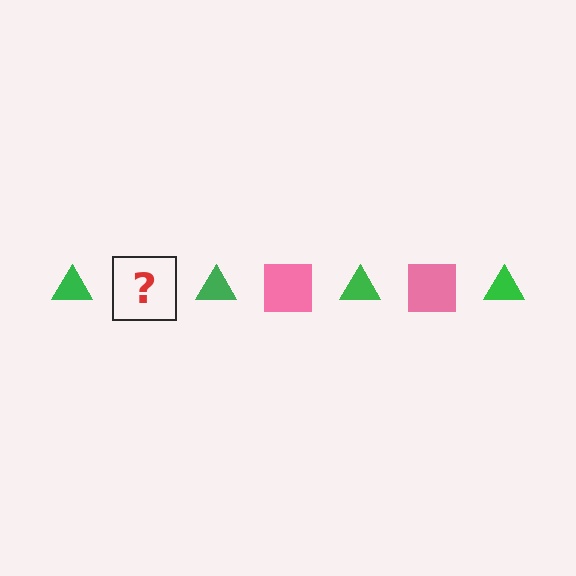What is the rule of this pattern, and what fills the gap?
The rule is that the pattern alternates between green triangle and pink square. The gap should be filled with a pink square.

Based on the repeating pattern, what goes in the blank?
The blank should be a pink square.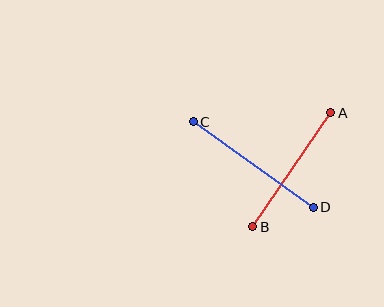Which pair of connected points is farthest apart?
Points C and D are farthest apart.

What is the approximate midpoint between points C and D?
The midpoint is at approximately (253, 165) pixels.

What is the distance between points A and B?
The distance is approximately 138 pixels.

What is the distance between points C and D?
The distance is approximately 148 pixels.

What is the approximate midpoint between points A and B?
The midpoint is at approximately (292, 170) pixels.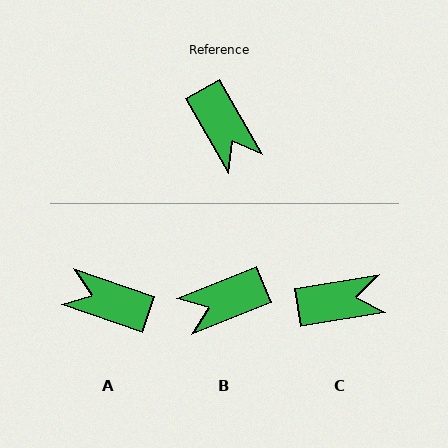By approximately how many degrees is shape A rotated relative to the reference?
Approximately 139 degrees clockwise.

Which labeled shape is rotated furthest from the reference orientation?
A, about 139 degrees away.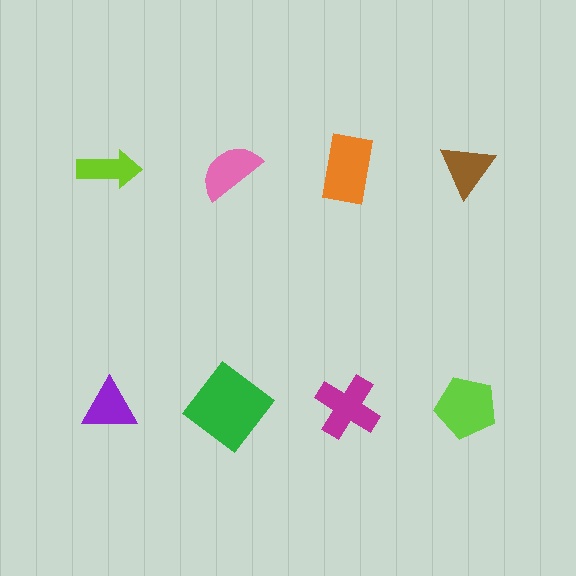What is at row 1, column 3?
An orange rectangle.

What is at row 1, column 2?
A pink semicircle.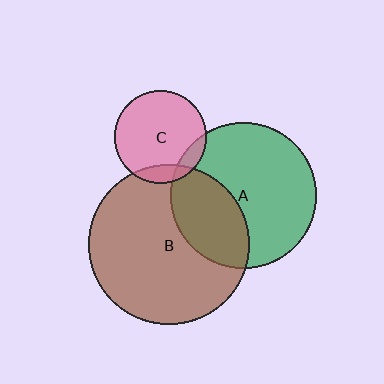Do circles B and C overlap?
Yes.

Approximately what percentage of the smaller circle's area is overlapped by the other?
Approximately 10%.